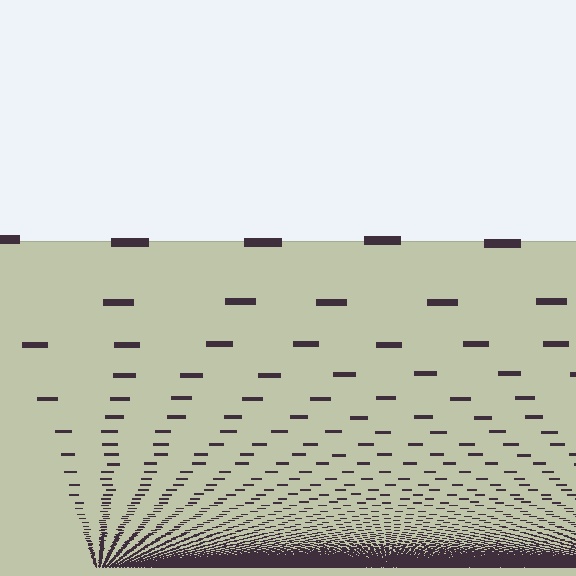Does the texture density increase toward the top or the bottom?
Density increases toward the bottom.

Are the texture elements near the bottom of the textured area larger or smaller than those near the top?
Smaller. The gradient is inverted — elements near the bottom are smaller and denser.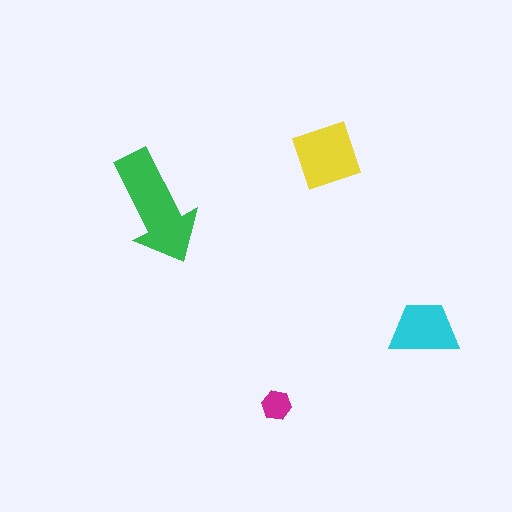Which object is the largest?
The green arrow.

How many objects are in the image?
There are 4 objects in the image.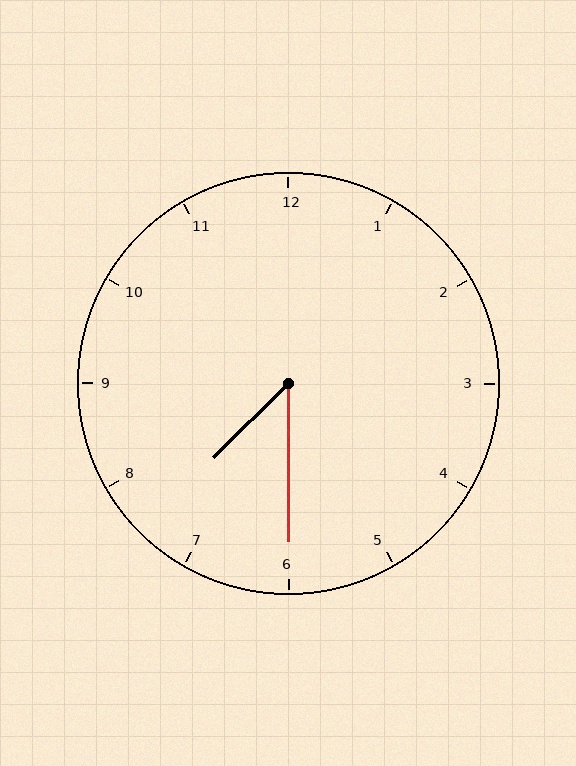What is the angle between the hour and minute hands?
Approximately 45 degrees.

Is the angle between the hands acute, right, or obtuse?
It is acute.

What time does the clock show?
7:30.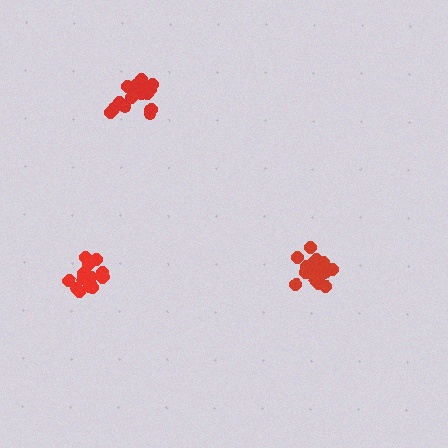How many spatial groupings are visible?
There are 3 spatial groupings.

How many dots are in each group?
Group 1: 18 dots, Group 2: 17 dots, Group 3: 14 dots (49 total).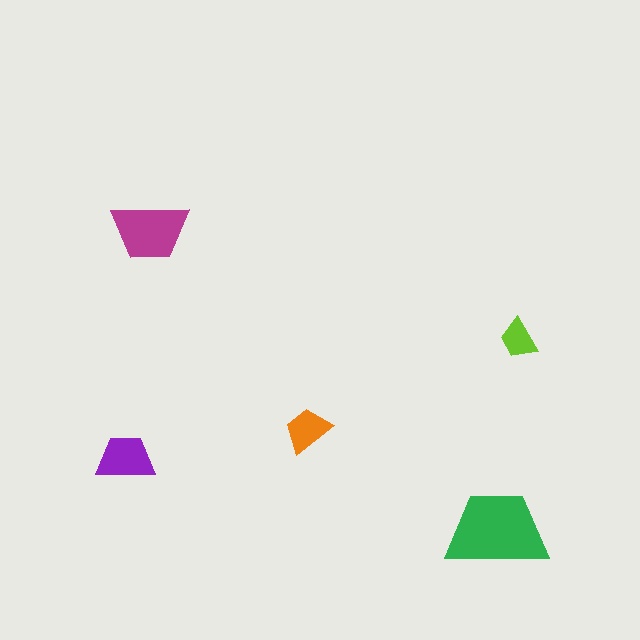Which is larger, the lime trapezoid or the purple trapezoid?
The purple one.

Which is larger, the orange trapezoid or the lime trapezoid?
The orange one.